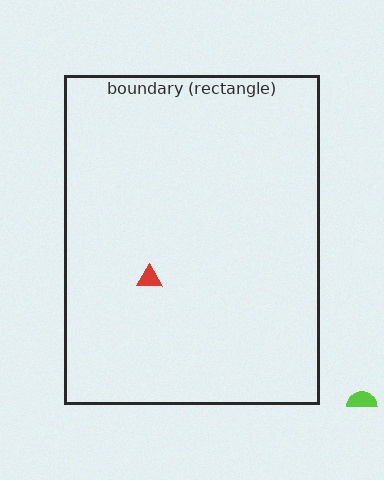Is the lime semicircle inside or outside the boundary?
Outside.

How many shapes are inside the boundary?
1 inside, 1 outside.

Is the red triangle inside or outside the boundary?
Inside.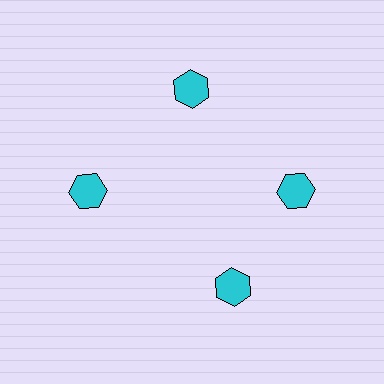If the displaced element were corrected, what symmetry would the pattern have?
It would have 4-fold rotational symmetry — the pattern would map onto itself every 90 degrees.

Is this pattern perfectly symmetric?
No. The 4 cyan hexagons are arranged in a ring, but one element near the 6 o'clock position is rotated out of alignment along the ring, breaking the 4-fold rotational symmetry.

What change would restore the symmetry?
The symmetry would be restored by rotating it back into even spacing with its neighbors so that all 4 hexagons sit at equal angles and equal distance from the center.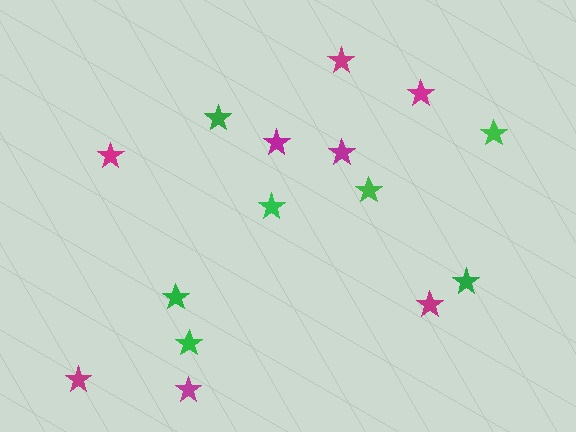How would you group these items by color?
There are 2 groups: one group of green stars (7) and one group of magenta stars (8).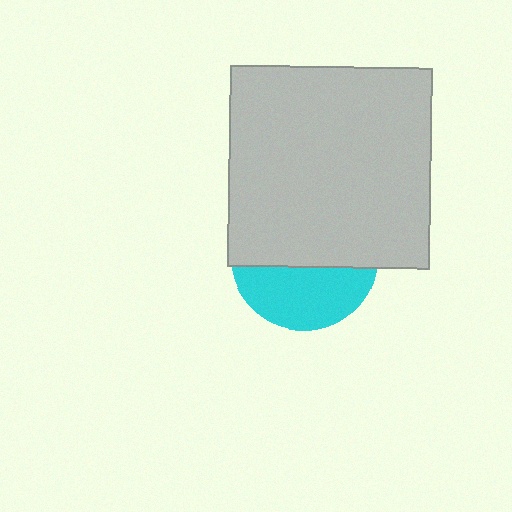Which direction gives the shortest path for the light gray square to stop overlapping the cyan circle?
Moving up gives the shortest separation.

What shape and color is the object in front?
The object in front is a light gray square.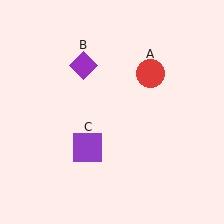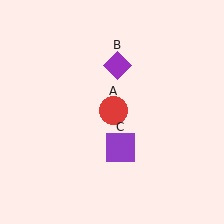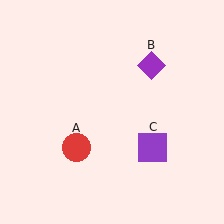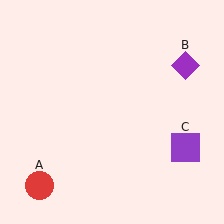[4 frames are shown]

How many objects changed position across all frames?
3 objects changed position: red circle (object A), purple diamond (object B), purple square (object C).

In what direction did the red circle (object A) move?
The red circle (object A) moved down and to the left.